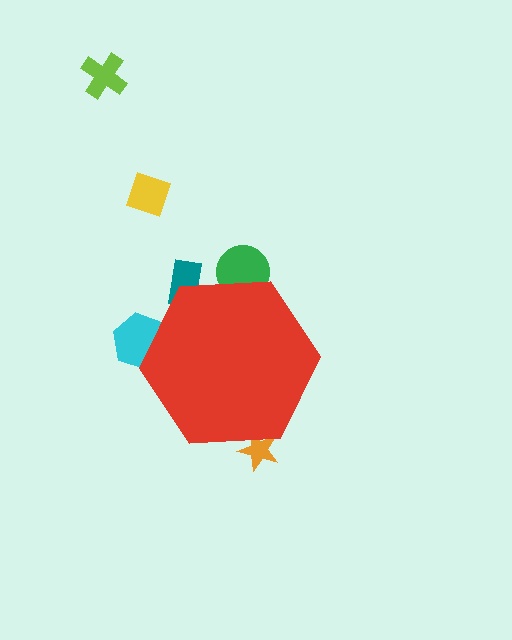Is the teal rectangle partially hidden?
Yes, the teal rectangle is partially hidden behind the red hexagon.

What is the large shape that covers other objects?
A red hexagon.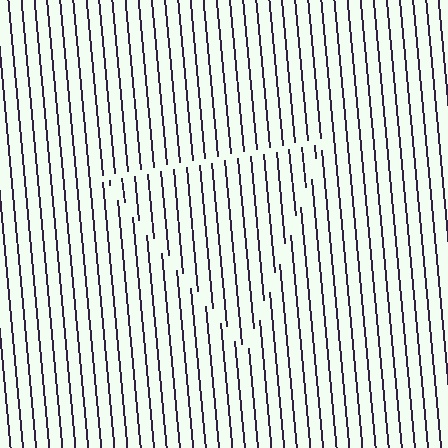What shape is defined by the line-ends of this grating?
An illusory triangle. The interior of the shape contains the same grating, shifted by half a period — the contour is defined by the phase discontinuity where line-ends from the inner and outer gratings abut.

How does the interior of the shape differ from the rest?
The interior of the shape contains the same grating, shifted by half a period — the contour is defined by the phase discontinuity where line-ends from the inner and outer gratings abut.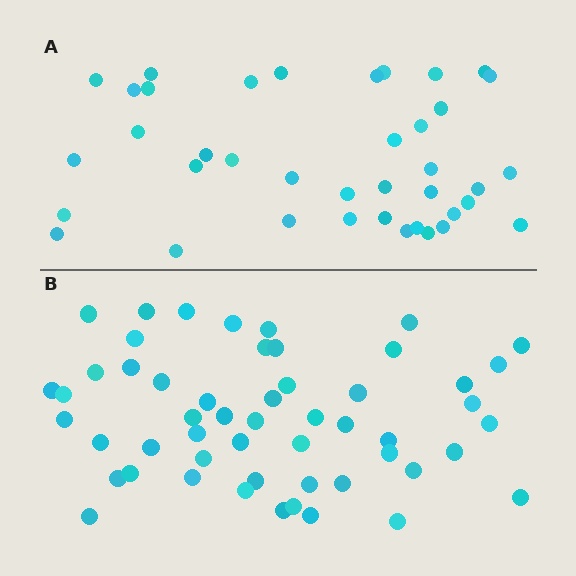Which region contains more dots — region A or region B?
Region B (the bottom region) has more dots.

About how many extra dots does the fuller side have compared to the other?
Region B has approximately 15 more dots than region A.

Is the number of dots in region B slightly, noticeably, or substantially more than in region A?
Region B has noticeably more, but not dramatically so. The ratio is roughly 1.4 to 1.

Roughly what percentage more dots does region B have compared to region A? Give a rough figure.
About 35% more.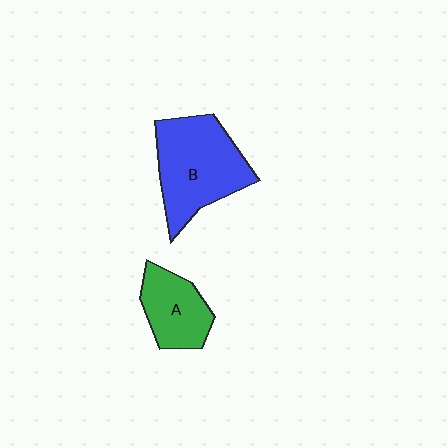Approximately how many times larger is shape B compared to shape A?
Approximately 1.7 times.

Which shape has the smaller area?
Shape A (green).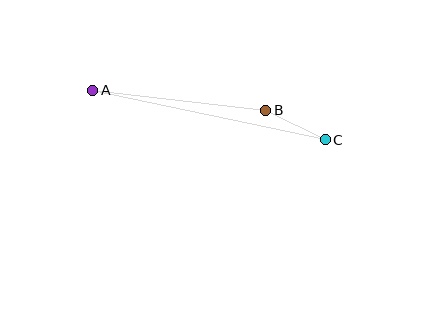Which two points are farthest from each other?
Points A and C are farthest from each other.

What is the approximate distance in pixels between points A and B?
The distance between A and B is approximately 174 pixels.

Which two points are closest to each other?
Points B and C are closest to each other.